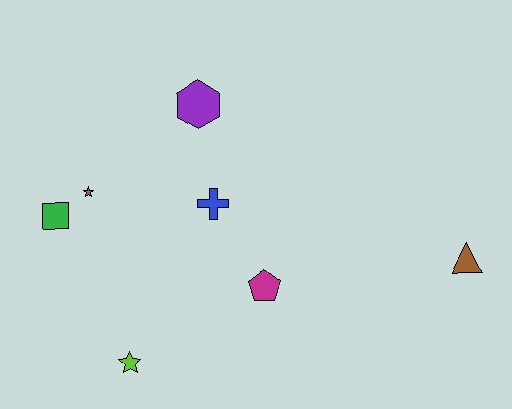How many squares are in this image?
There is 1 square.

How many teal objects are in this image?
There are no teal objects.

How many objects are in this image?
There are 7 objects.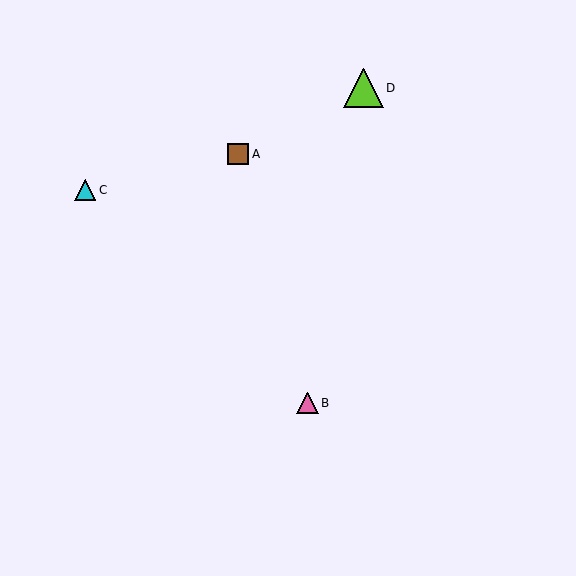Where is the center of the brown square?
The center of the brown square is at (238, 154).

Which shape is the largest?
The lime triangle (labeled D) is the largest.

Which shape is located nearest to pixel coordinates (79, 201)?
The cyan triangle (labeled C) at (85, 190) is nearest to that location.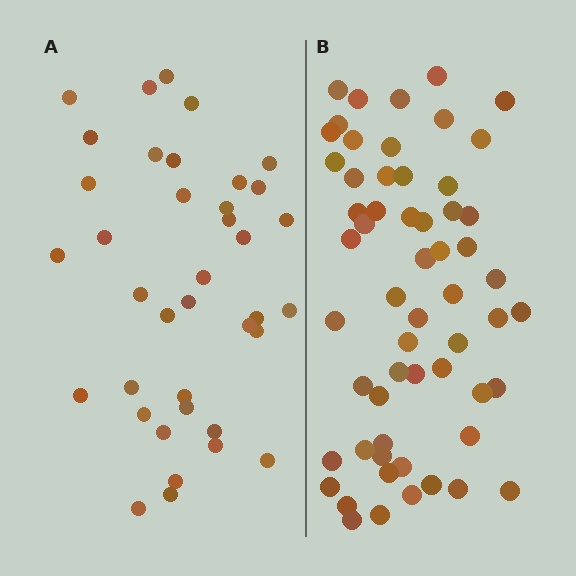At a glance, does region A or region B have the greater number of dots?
Region B (the right region) has more dots.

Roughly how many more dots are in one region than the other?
Region B has approximately 20 more dots than region A.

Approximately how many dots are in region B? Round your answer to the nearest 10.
About 60 dots. (The exact count is 58, which rounds to 60.)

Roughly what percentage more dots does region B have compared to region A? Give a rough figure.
About 55% more.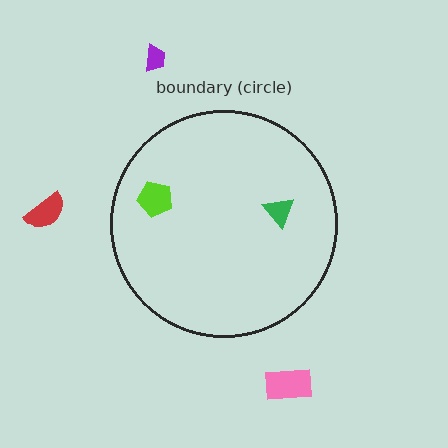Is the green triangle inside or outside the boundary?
Inside.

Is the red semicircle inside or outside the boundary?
Outside.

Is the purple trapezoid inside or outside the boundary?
Outside.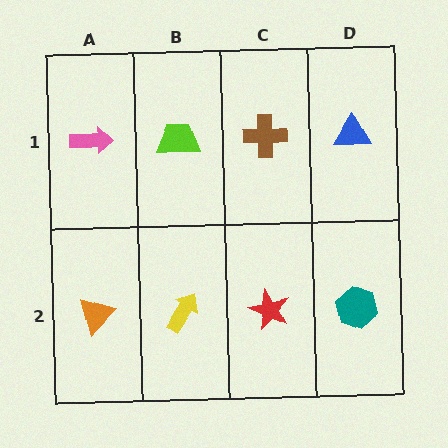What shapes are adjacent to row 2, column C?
A brown cross (row 1, column C), a yellow arrow (row 2, column B), a teal hexagon (row 2, column D).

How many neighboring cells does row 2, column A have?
2.